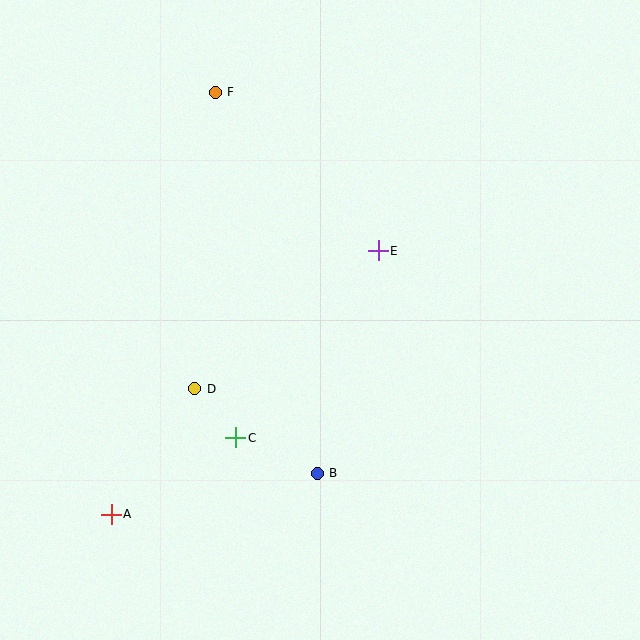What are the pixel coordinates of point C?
Point C is at (236, 438).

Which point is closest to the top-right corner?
Point E is closest to the top-right corner.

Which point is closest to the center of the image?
Point E at (378, 251) is closest to the center.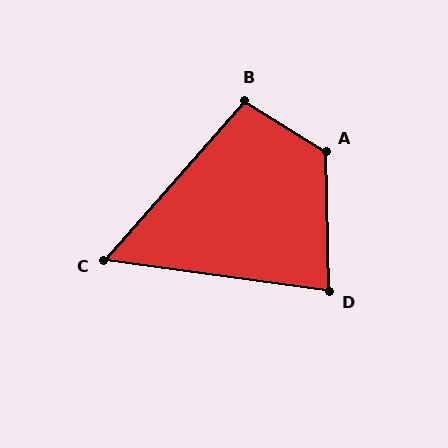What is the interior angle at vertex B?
Approximately 99 degrees (obtuse).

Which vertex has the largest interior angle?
A, at approximately 124 degrees.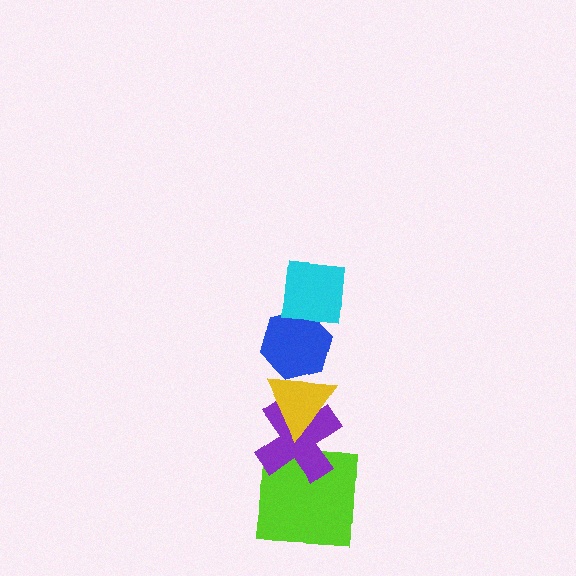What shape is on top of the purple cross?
The yellow triangle is on top of the purple cross.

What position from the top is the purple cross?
The purple cross is 4th from the top.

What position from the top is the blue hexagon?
The blue hexagon is 2nd from the top.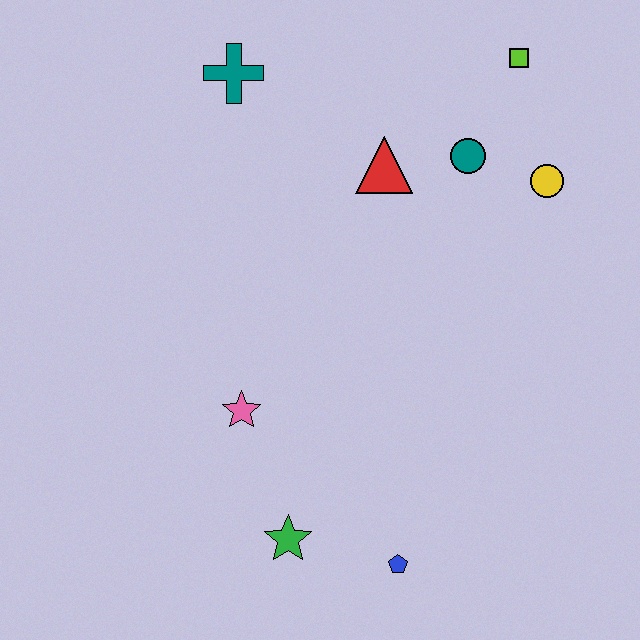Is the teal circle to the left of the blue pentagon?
No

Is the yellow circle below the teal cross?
Yes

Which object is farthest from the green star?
The lime square is farthest from the green star.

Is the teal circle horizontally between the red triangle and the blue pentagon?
No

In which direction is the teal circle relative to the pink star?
The teal circle is above the pink star.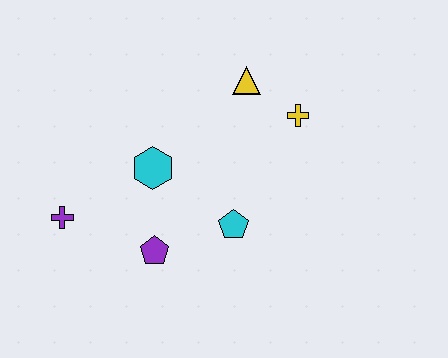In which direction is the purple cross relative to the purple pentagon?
The purple cross is to the left of the purple pentagon.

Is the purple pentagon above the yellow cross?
No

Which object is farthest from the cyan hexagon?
The yellow cross is farthest from the cyan hexagon.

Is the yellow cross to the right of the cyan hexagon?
Yes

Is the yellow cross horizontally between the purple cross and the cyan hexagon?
No